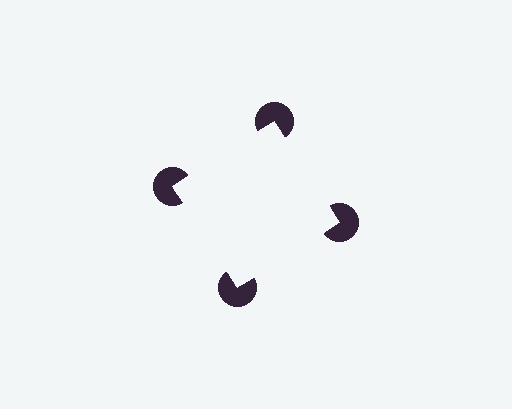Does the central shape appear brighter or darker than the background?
It typically appears slightly brighter than the background, even though no actual brightness change is drawn.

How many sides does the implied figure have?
4 sides.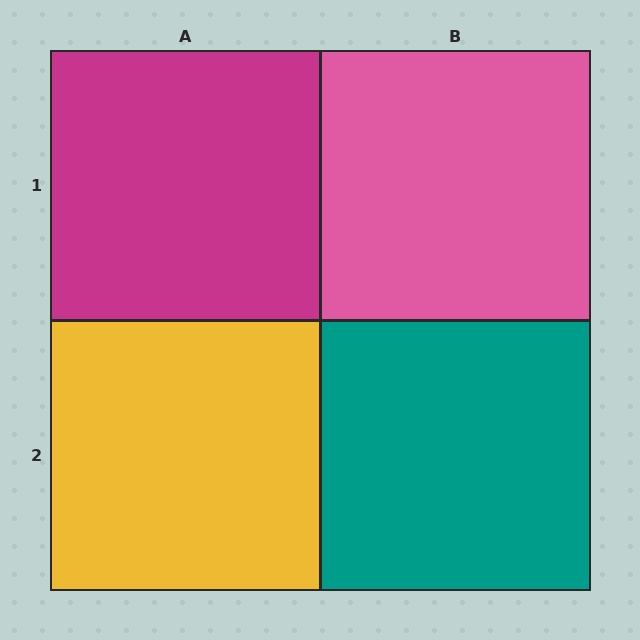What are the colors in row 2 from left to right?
Yellow, teal.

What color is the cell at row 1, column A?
Magenta.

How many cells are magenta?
1 cell is magenta.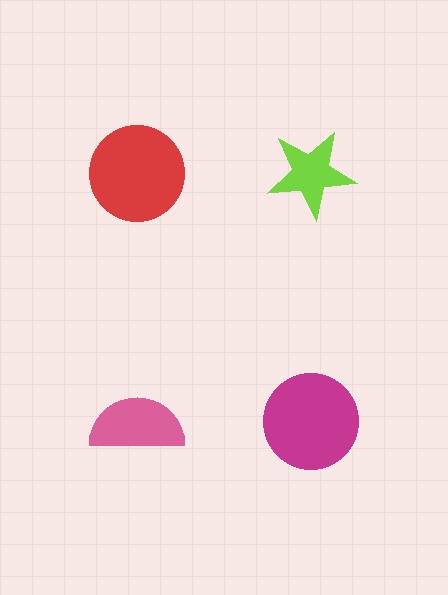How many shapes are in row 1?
2 shapes.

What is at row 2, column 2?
A magenta circle.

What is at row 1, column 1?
A red circle.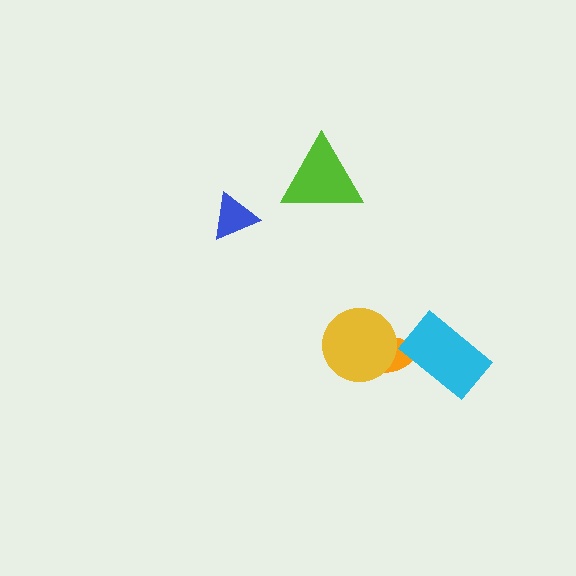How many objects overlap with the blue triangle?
0 objects overlap with the blue triangle.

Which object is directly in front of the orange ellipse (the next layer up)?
The yellow circle is directly in front of the orange ellipse.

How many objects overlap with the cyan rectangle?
1 object overlaps with the cyan rectangle.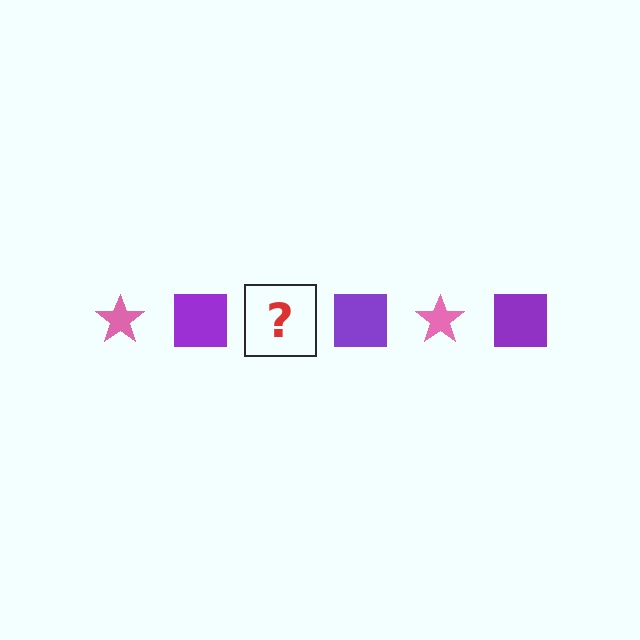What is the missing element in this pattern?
The missing element is a pink star.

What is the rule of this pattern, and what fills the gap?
The rule is that the pattern alternates between pink star and purple square. The gap should be filled with a pink star.